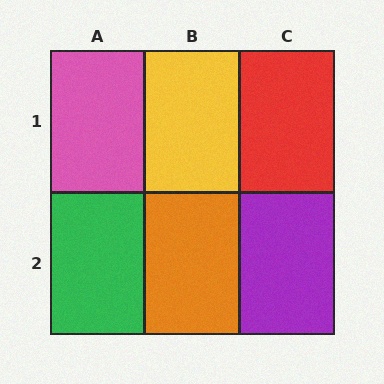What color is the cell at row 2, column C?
Purple.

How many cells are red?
1 cell is red.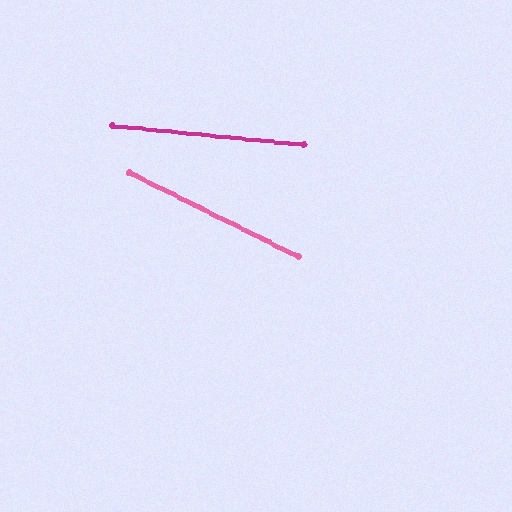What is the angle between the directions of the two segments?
Approximately 21 degrees.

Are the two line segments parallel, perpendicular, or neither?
Neither parallel nor perpendicular — they differ by about 21°.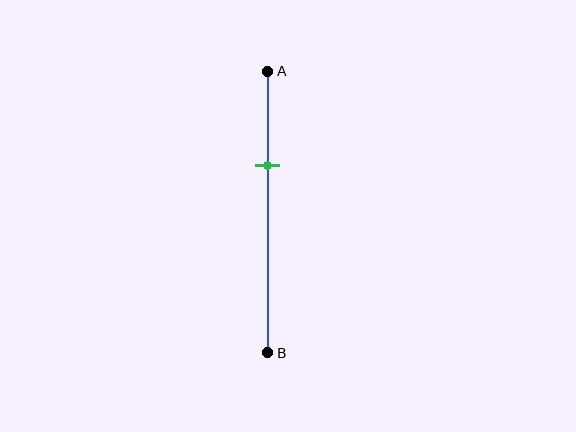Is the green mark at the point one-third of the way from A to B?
Yes, the mark is approximately at the one-third point.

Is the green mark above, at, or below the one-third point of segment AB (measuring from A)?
The green mark is approximately at the one-third point of segment AB.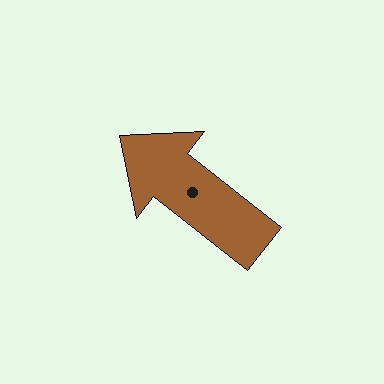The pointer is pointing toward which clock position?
Roughly 10 o'clock.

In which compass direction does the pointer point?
Northwest.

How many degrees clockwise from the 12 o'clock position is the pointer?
Approximately 308 degrees.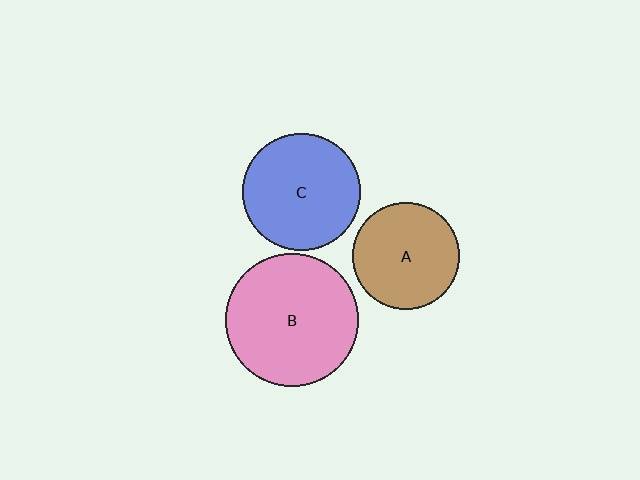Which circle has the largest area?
Circle B (pink).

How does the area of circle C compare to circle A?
Approximately 1.2 times.